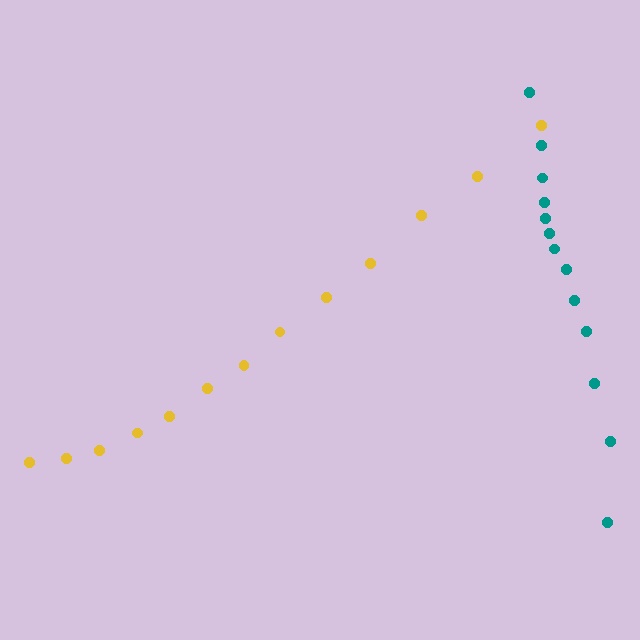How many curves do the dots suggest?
There are 2 distinct paths.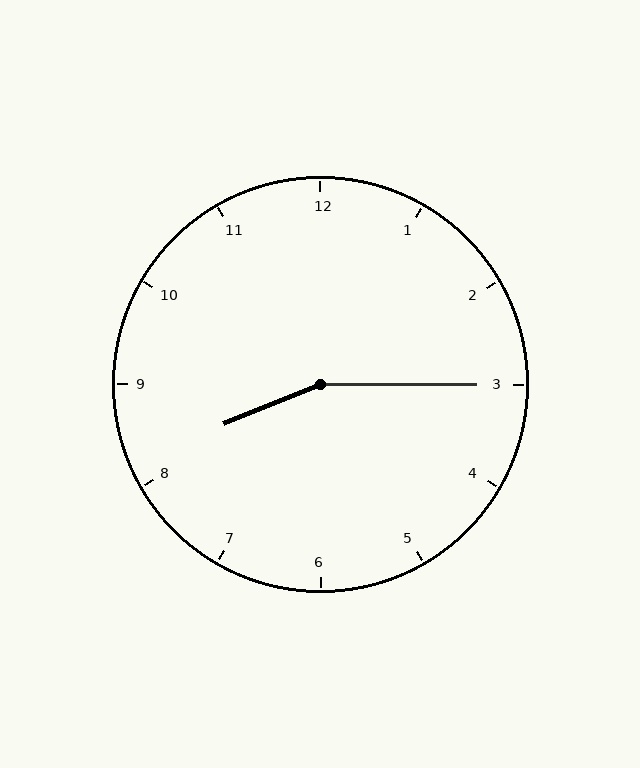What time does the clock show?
8:15.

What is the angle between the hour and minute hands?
Approximately 158 degrees.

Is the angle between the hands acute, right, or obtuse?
It is obtuse.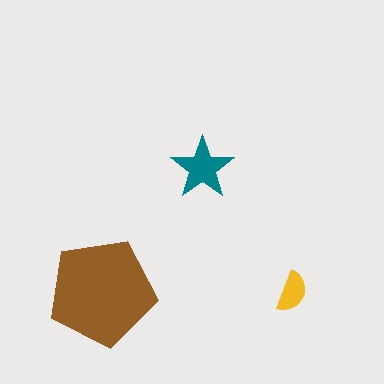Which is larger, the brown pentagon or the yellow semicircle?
The brown pentagon.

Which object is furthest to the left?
The brown pentagon is leftmost.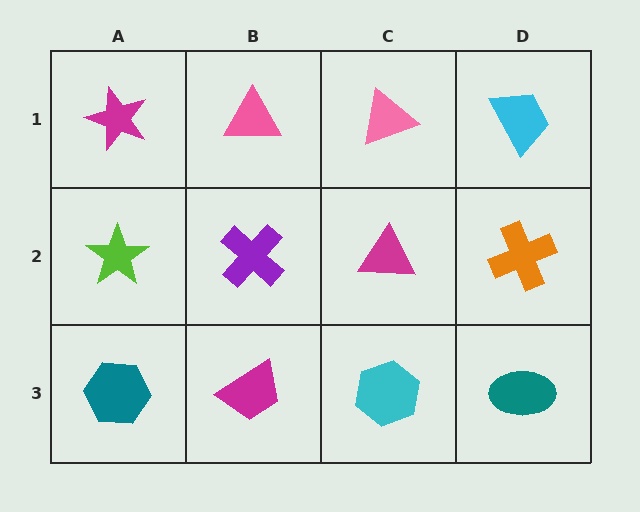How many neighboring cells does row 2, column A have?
3.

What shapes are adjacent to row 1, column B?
A purple cross (row 2, column B), a magenta star (row 1, column A), a pink triangle (row 1, column C).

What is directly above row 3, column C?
A magenta triangle.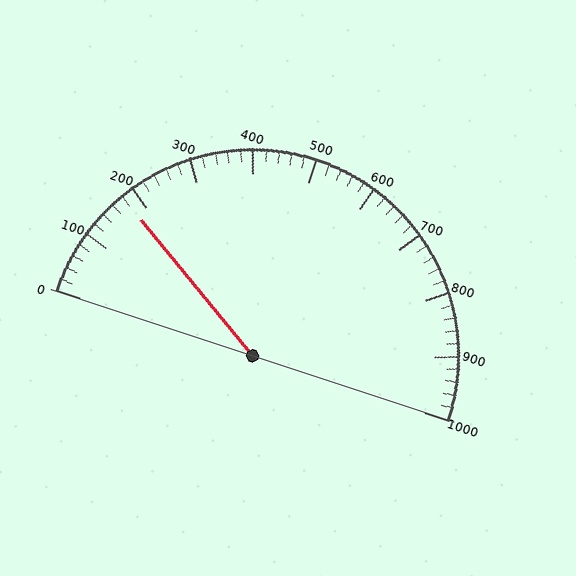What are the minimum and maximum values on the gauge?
The gauge ranges from 0 to 1000.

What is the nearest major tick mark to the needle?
The nearest major tick mark is 200.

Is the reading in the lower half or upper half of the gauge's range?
The reading is in the lower half of the range (0 to 1000).